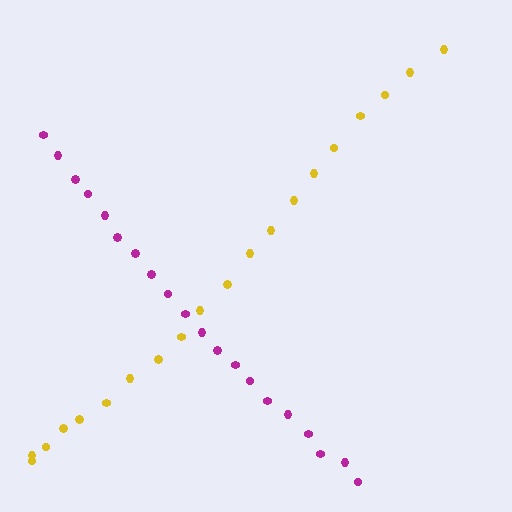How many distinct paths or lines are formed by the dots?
There are 2 distinct paths.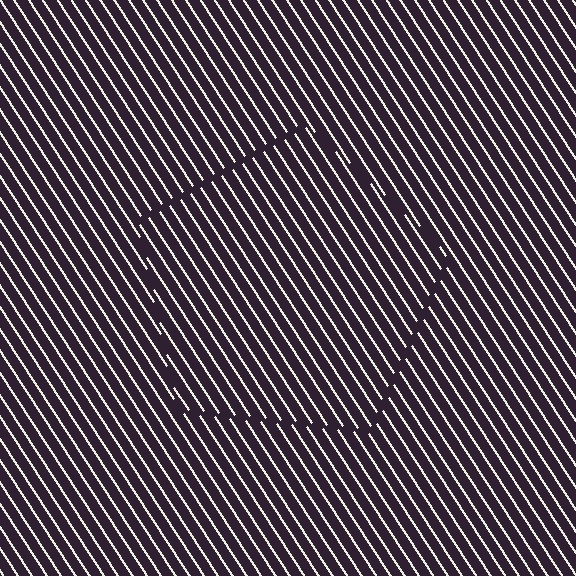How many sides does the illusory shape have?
5 sides — the line-ends trace a pentagon.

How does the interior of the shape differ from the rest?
The interior of the shape contains the same grating, shifted by half a period — the contour is defined by the phase discontinuity where line-ends from the inner and outer gratings abut.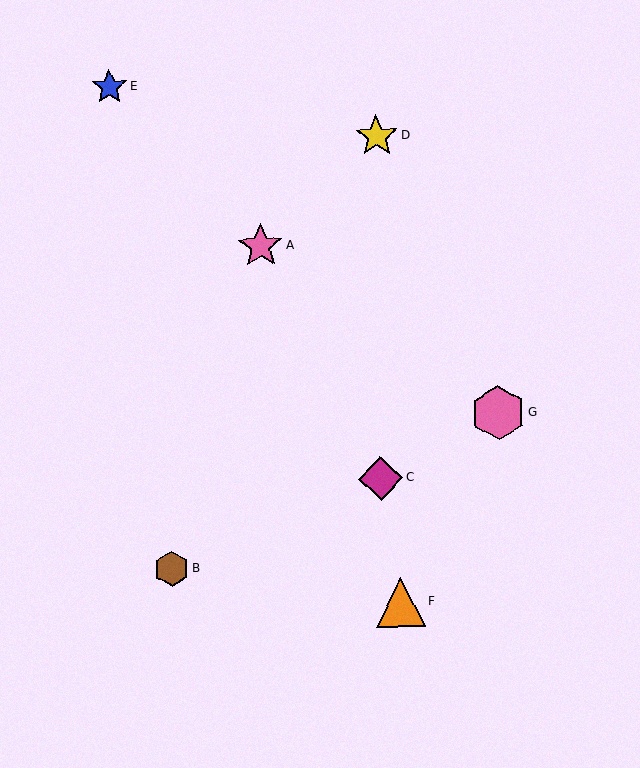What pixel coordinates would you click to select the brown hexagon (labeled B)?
Click at (172, 569) to select the brown hexagon B.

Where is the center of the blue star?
The center of the blue star is at (109, 87).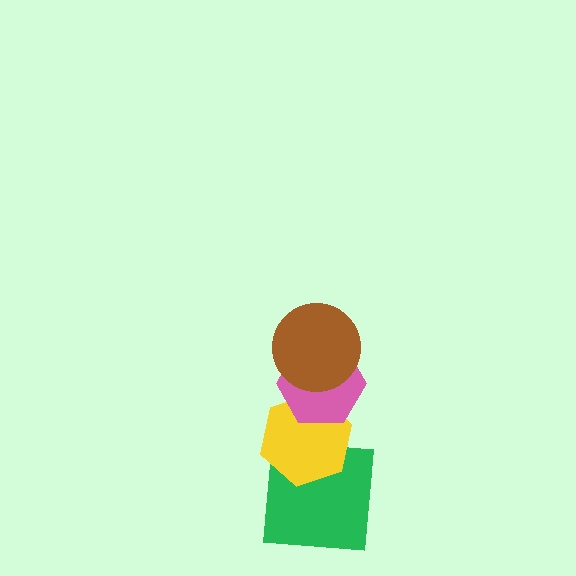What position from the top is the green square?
The green square is 4th from the top.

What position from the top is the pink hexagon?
The pink hexagon is 2nd from the top.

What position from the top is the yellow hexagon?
The yellow hexagon is 3rd from the top.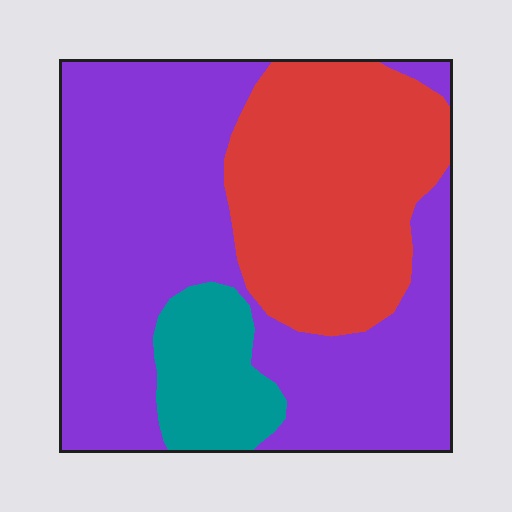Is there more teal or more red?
Red.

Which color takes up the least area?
Teal, at roughly 10%.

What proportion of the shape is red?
Red covers 32% of the shape.